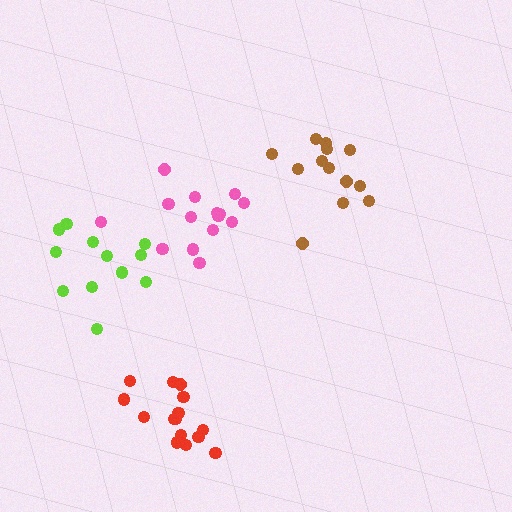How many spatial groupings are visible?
There are 4 spatial groupings.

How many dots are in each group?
Group 1: 15 dots, Group 2: 12 dots, Group 3: 13 dots, Group 4: 15 dots (55 total).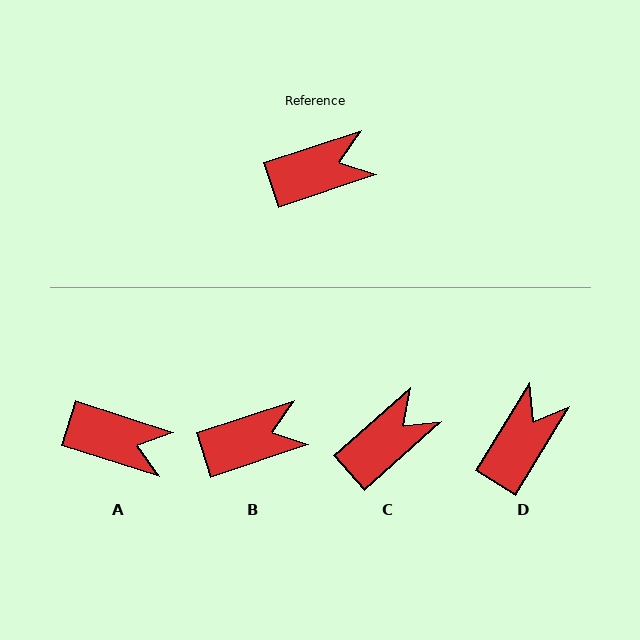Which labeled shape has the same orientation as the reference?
B.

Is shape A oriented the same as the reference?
No, it is off by about 36 degrees.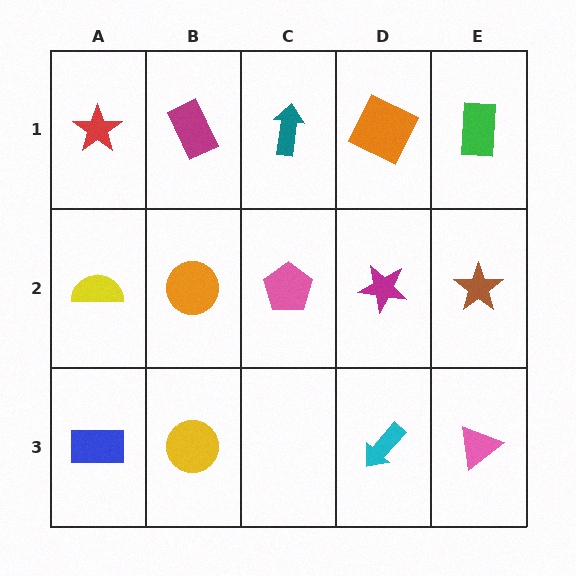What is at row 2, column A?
A yellow semicircle.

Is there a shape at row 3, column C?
No, that cell is empty.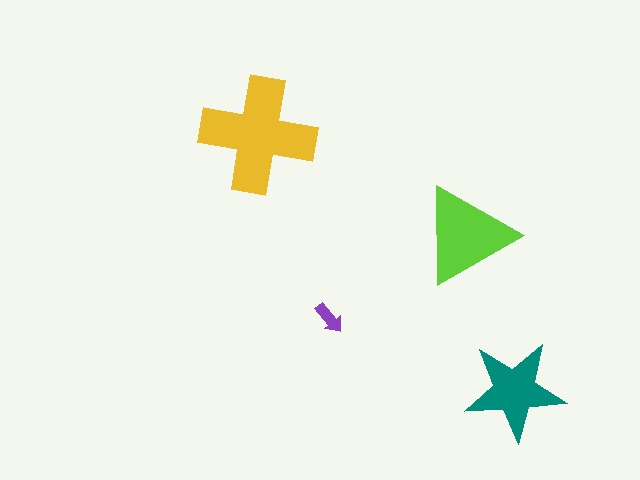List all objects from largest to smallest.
The yellow cross, the lime triangle, the teal star, the purple arrow.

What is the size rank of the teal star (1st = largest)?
3rd.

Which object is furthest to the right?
The teal star is rightmost.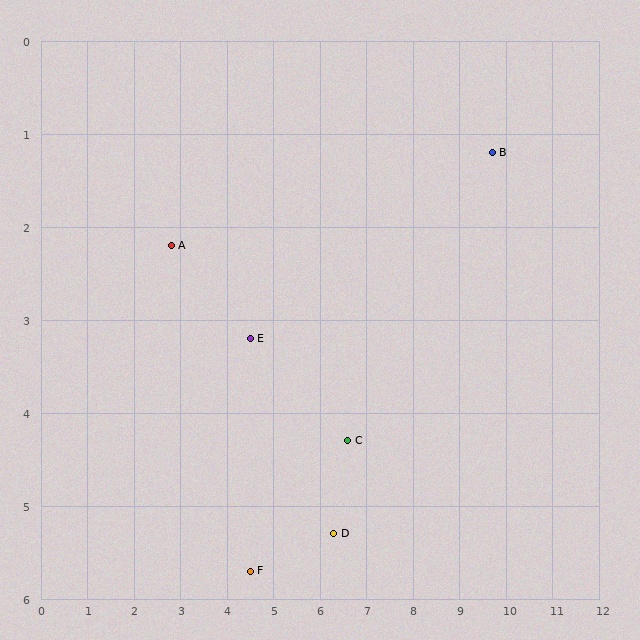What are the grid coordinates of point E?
Point E is at approximately (4.5, 3.2).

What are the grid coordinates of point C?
Point C is at approximately (6.6, 4.3).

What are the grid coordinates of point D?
Point D is at approximately (6.3, 5.3).